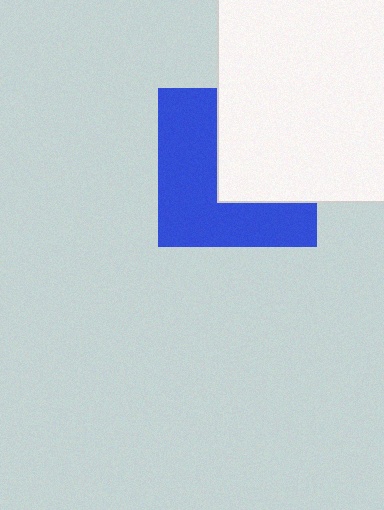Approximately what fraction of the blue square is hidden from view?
Roughly 45% of the blue square is hidden behind the white square.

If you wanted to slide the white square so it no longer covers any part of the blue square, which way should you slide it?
Slide it toward the upper-right — that is the most direct way to separate the two shapes.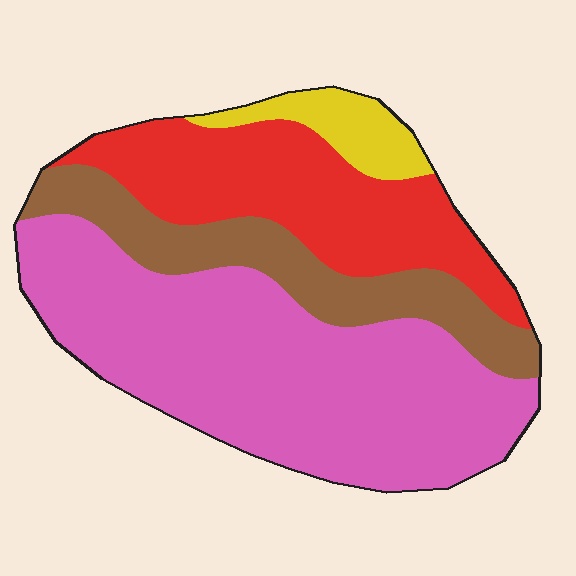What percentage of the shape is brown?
Brown covers 18% of the shape.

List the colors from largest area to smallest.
From largest to smallest: pink, red, brown, yellow.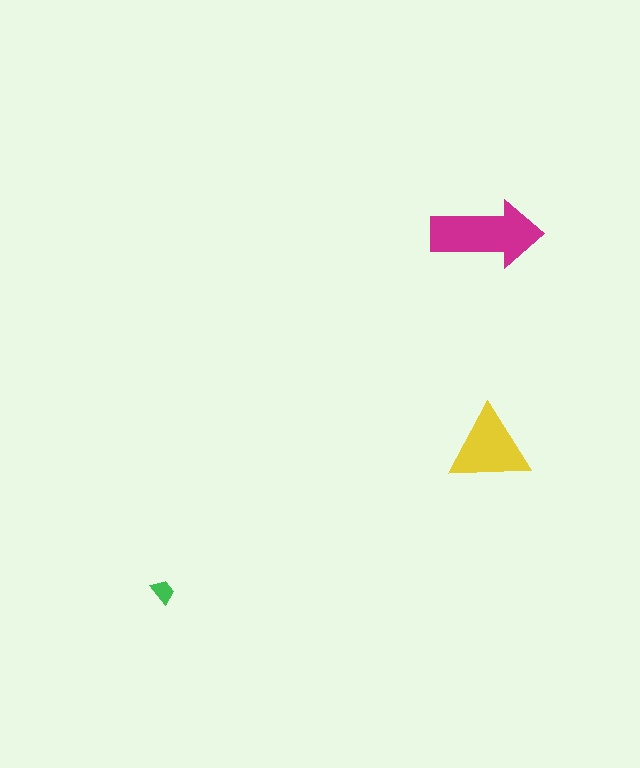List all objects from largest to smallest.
The magenta arrow, the yellow triangle, the green trapezoid.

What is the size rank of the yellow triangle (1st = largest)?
2nd.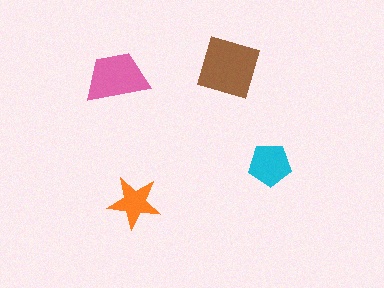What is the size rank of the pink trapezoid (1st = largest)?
2nd.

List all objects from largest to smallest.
The brown diamond, the pink trapezoid, the cyan pentagon, the orange star.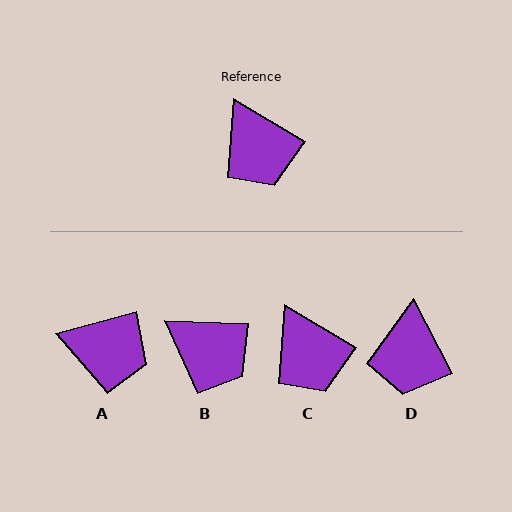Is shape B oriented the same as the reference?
No, it is off by about 29 degrees.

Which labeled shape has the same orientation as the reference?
C.